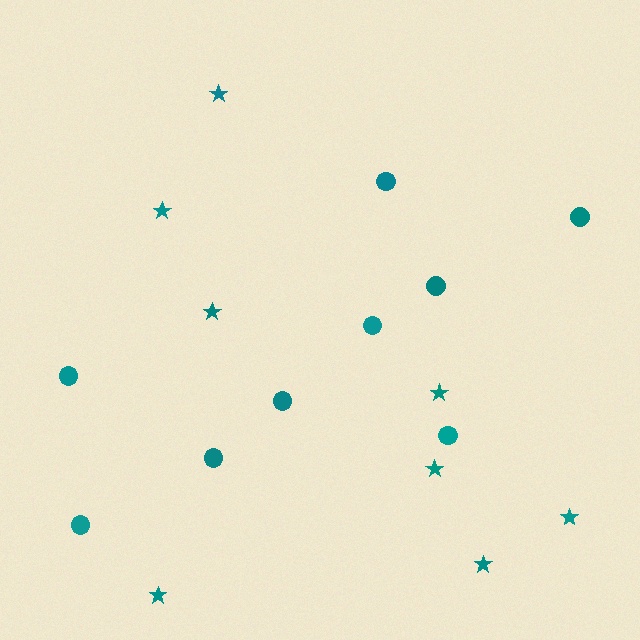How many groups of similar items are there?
There are 2 groups: one group of stars (8) and one group of circles (9).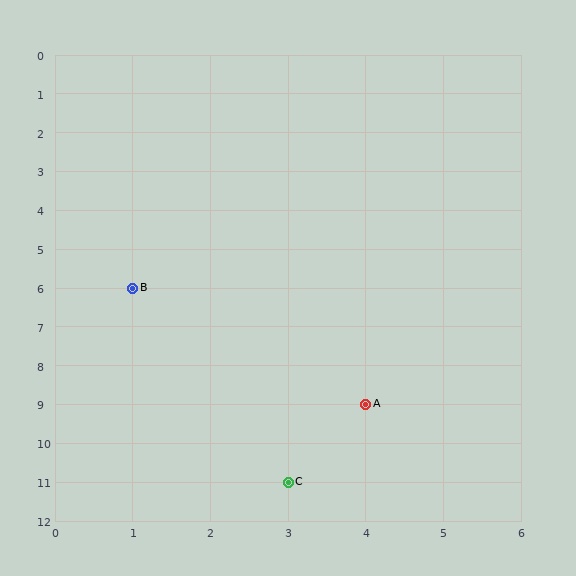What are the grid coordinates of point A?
Point A is at grid coordinates (4, 9).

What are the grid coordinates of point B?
Point B is at grid coordinates (1, 6).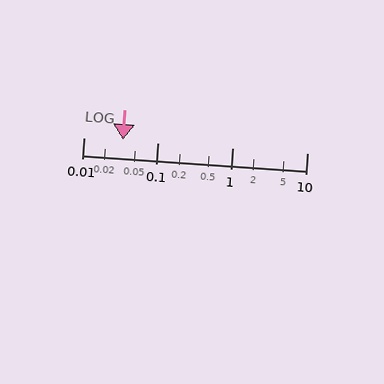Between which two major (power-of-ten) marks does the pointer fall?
The pointer is between 0.01 and 0.1.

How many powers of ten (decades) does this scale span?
The scale spans 3 decades, from 0.01 to 10.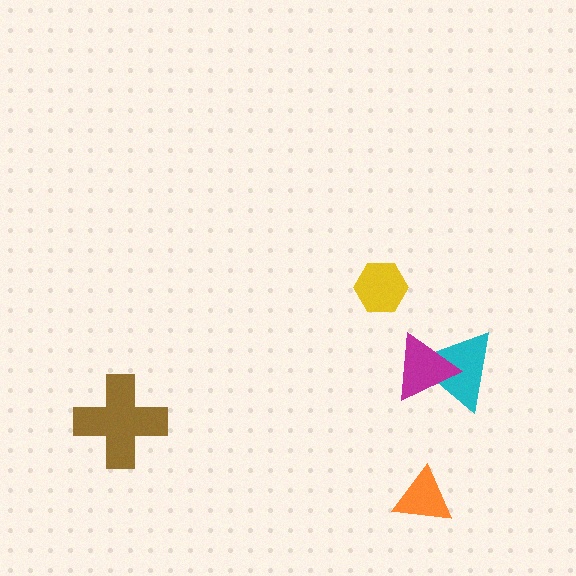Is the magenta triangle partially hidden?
No, no other shape covers it.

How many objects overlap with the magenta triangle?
1 object overlaps with the magenta triangle.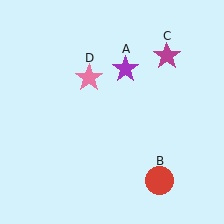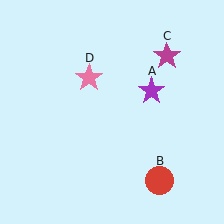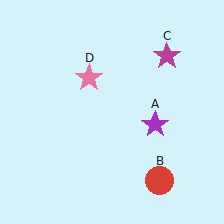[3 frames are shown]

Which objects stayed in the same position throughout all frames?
Red circle (object B) and magenta star (object C) and pink star (object D) remained stationary.